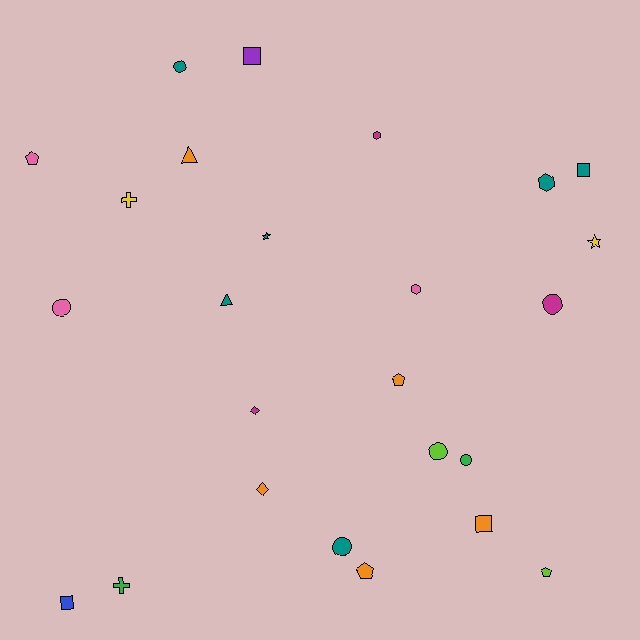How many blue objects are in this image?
There is 1 blue object.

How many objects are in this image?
There are 25 objects.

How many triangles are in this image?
There are 2 triangles.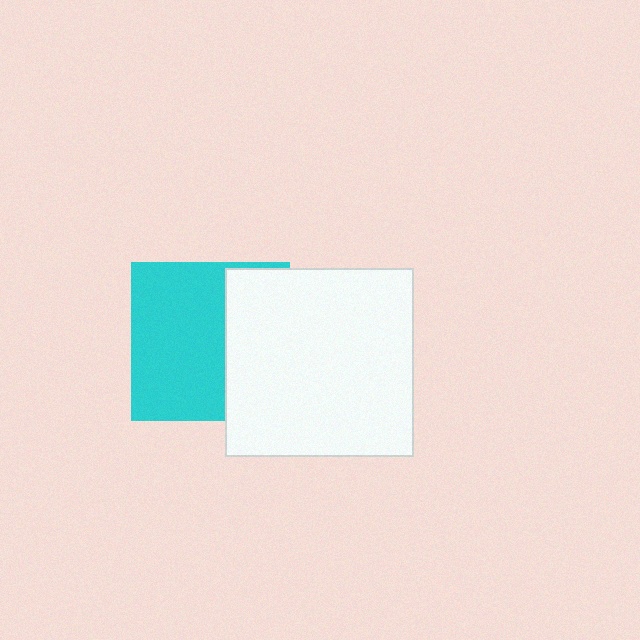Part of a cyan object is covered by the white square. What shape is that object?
It is a square.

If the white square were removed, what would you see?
You would see the complete cyan square.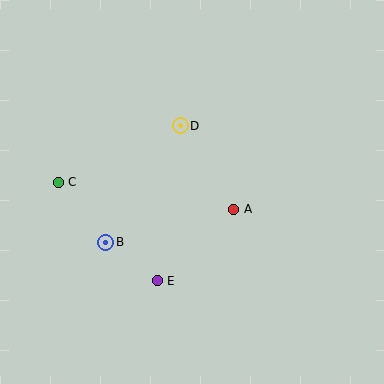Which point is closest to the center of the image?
Point A at (234, 209) is closest to the center.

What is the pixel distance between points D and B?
The distance between D and B is 138 pixels.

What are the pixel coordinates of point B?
Point B is at (106, 242).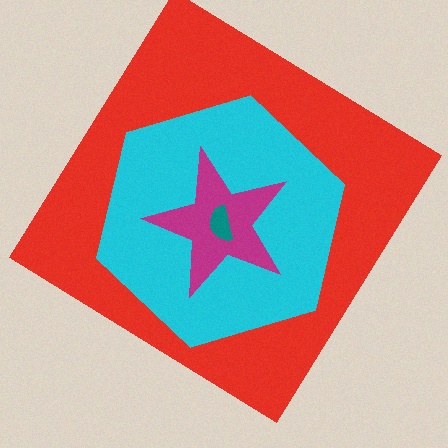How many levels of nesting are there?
4.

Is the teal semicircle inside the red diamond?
Yes.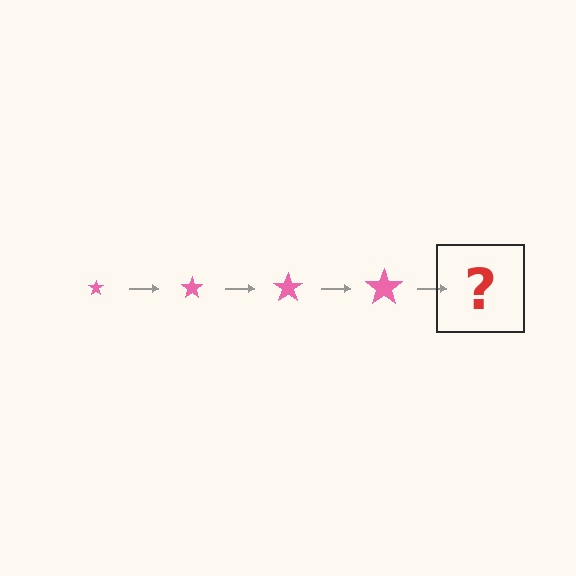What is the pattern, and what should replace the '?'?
The pattern is that the star gets progressively larger each step. The '?' should be a pink star, larger than the previous one.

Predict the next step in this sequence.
The next step is a pink star, larger than the previous one.